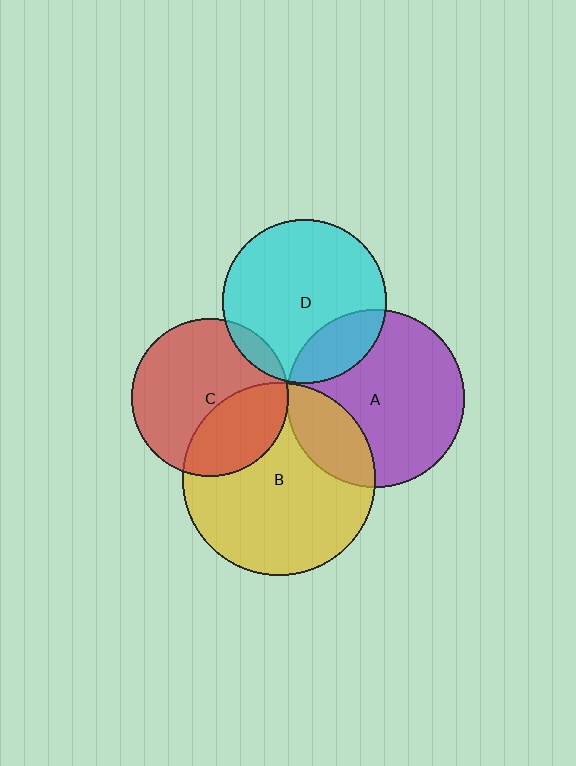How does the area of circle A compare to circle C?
Approximately 1.3 times.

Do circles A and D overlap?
Yes.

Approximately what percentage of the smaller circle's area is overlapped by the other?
Approximately 20%.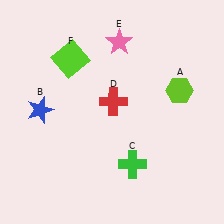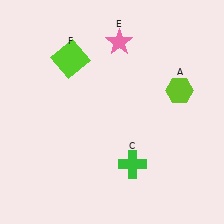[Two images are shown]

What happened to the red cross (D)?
The red cross (D) was removed in Image 2. It was in the top-right area of Image 1.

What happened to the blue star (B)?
The blue star (B) was removed in Image 2. It was in the top-left area of Image 1.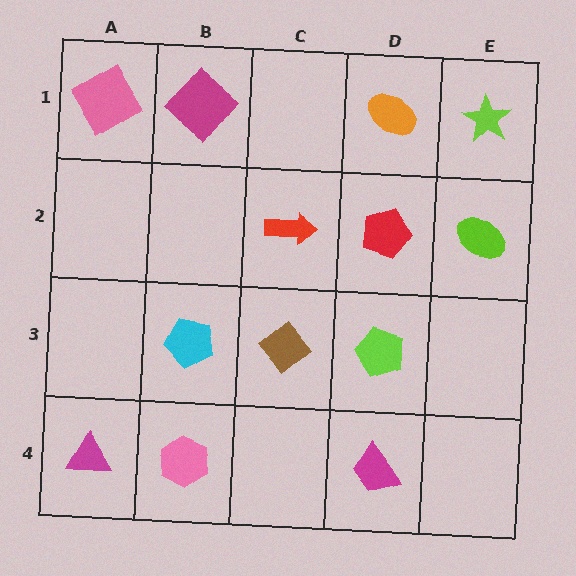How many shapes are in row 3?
3 shapes.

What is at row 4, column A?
A magenta triangle.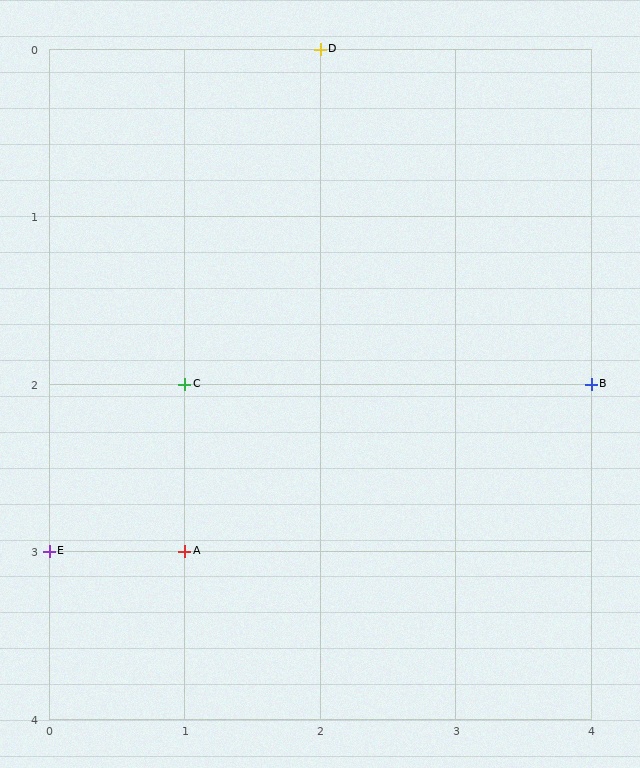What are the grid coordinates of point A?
Point A is at grid coordinates (1, 3).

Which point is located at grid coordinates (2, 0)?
Point D is at (2, 0).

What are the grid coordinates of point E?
Point E is at grid coordinates (0, 3).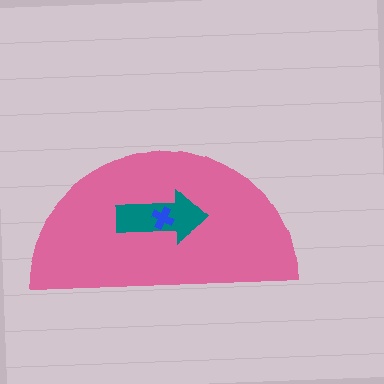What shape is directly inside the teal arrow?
The blue cross.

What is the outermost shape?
The pink semicircle.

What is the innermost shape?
The blue cross.